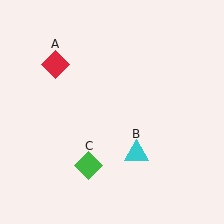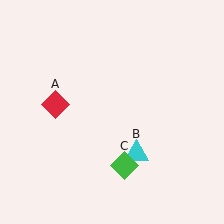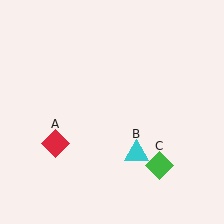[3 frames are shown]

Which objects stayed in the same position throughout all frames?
Cyan triangle (object B) remained stationary.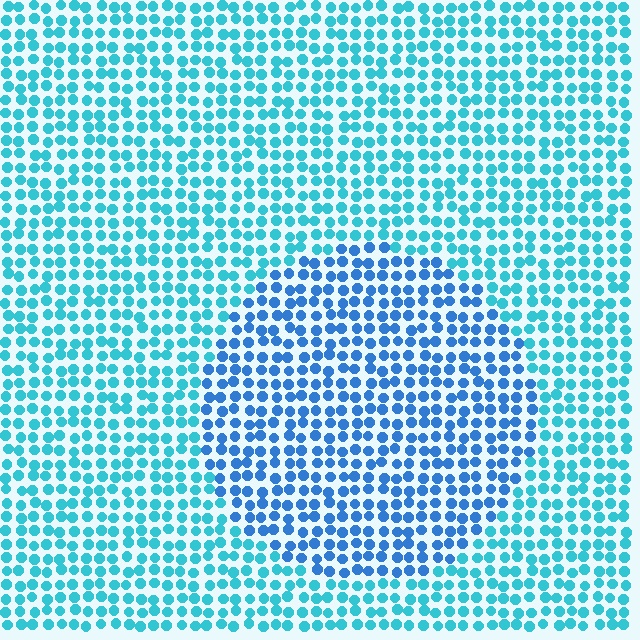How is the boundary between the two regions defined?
The boundary is defined purely by a slight shift in hue (about 28 degrees). Spacing, size, and orientation are identical on both sides.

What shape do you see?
I see a circle.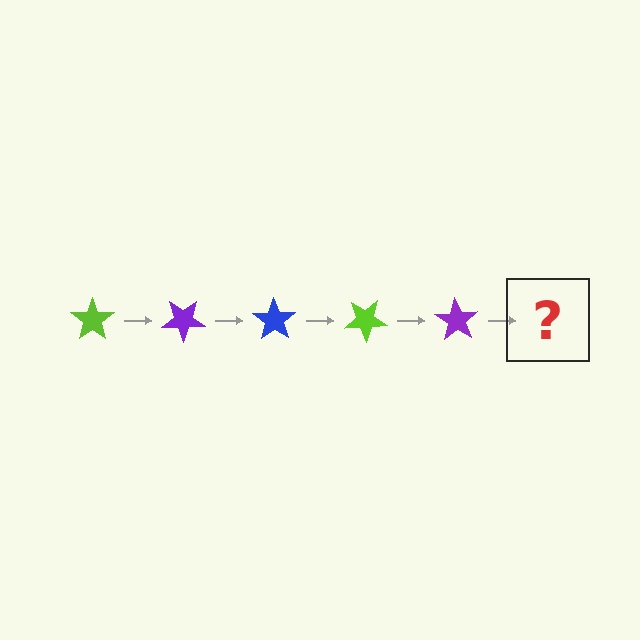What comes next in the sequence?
The next element should be a blue star, rotated 175 degrees from the start.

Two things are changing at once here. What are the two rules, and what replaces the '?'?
The two rules are that it rotates 35 degrees each step and the color cycles through lime, purple, and blue. The '?' should be a blue star, rotated 175 degrees from the start.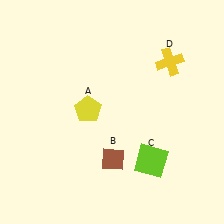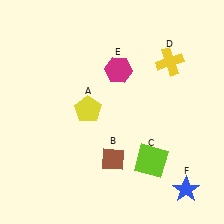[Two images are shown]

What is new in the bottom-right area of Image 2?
A blue star (F) was added in the bottom-right area of Image 2.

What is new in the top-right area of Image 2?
A magenta hexagon (E) was added in the top-right area of Image 2.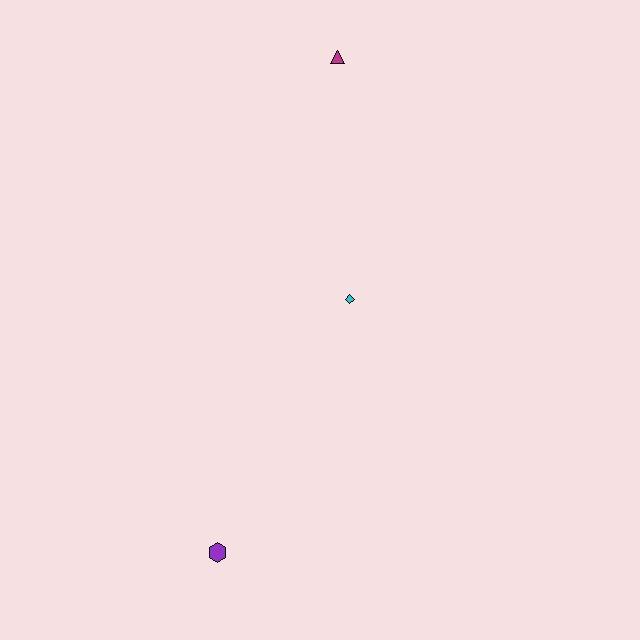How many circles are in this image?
There are no circles.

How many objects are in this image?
There are 3 objects.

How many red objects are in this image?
There are no red objects.